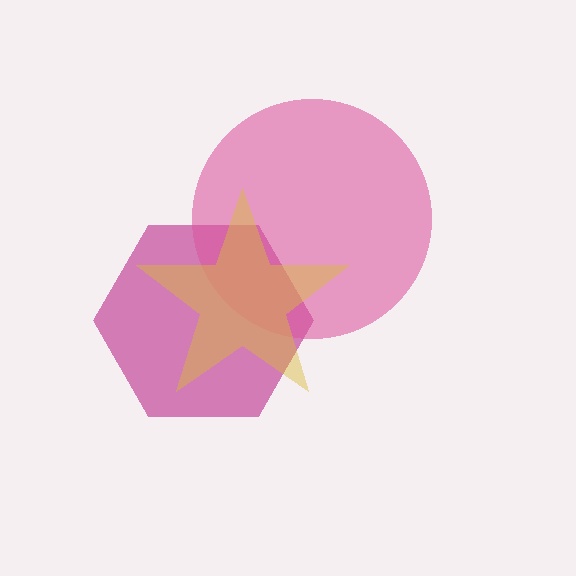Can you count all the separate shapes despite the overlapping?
Yes, there are 3 separate shapes.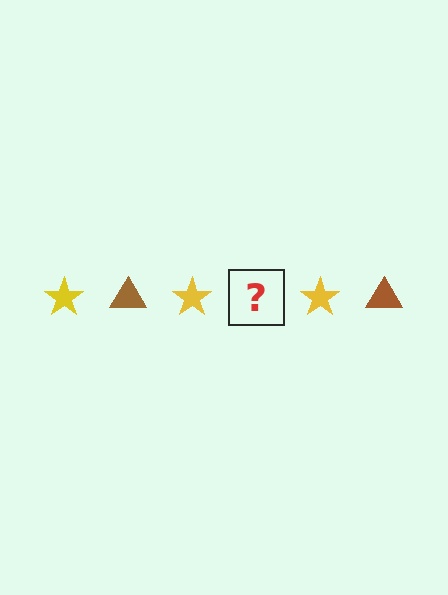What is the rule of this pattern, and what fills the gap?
The rule is that the pattern alternates between yellow star and brown triangle. The gap should be filled with a brown triangle.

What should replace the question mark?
The question mark should be replaced with a brown triangle.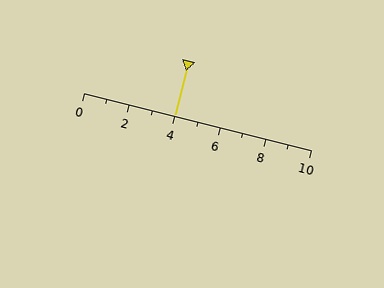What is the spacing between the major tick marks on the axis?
The major ticks are spaced 2 apart.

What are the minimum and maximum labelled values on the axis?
The axis runs from 0 to 10.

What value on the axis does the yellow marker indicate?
The marker indicates approximately 4.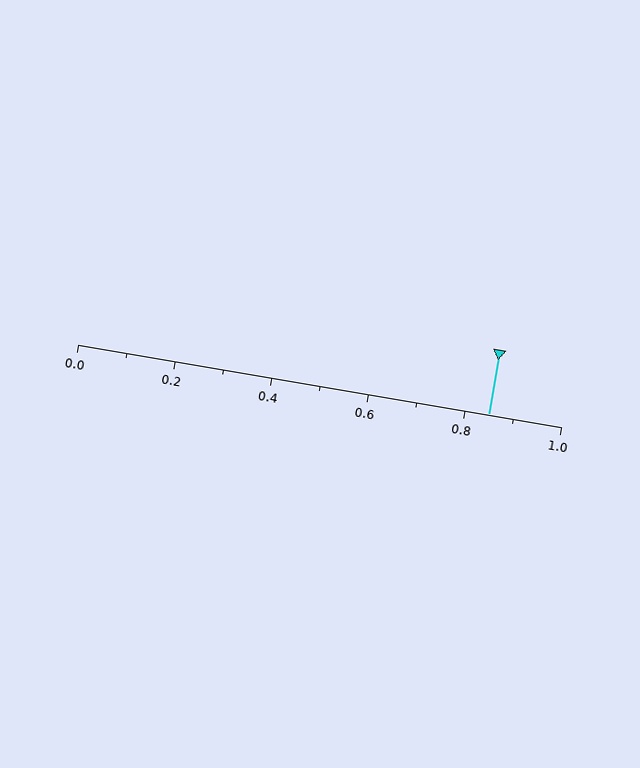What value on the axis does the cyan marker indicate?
The marker indicates approximately 0.85.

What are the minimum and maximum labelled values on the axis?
The axis runs from 0.0 to 1.0.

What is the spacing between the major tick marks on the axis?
The major ticks are spaced 0.2 apart.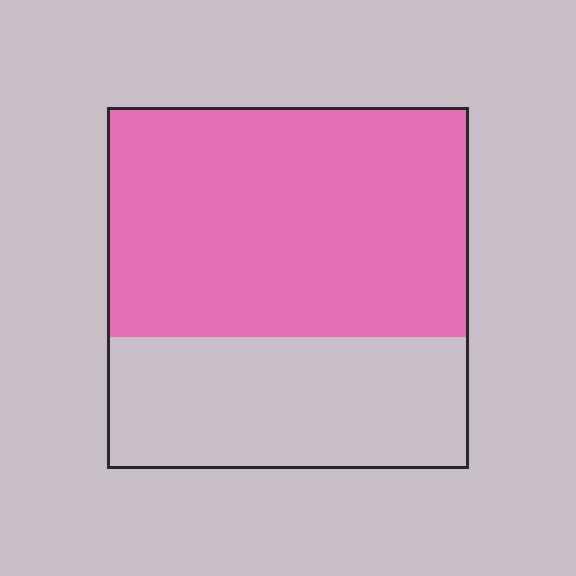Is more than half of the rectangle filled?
Yes.